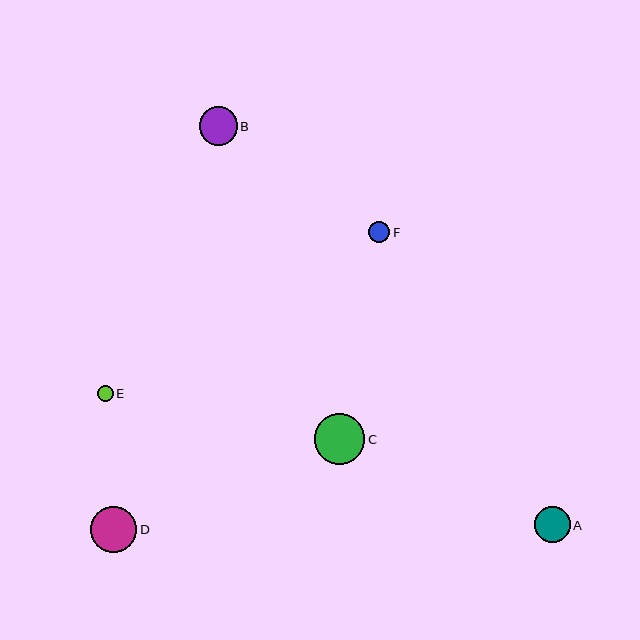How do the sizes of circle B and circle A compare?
Circle B and circle A are approximately the same size.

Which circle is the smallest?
Circle E is the smallest with a size of approximately 16 pixels.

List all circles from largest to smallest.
From largest to smallest: C, D, B, A, F, E.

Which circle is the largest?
Circle C is the largest with a size of approximately 50 pixels.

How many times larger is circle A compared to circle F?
Circle A is approximately 1.7 times the size of circle F.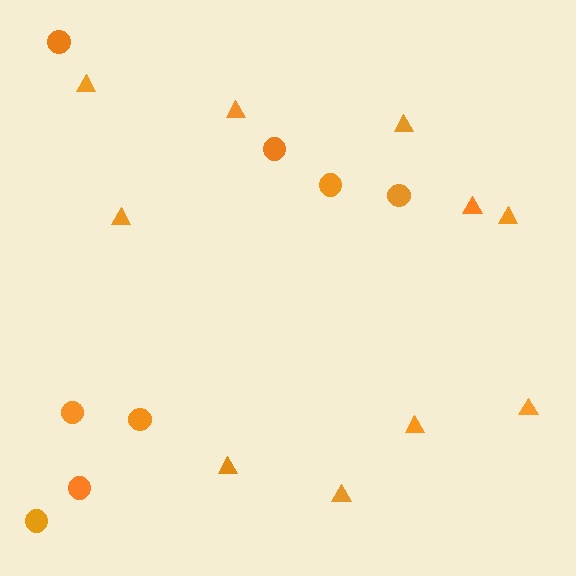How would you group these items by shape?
There are 2 groups: one group of triangles (10) and one group of circles (8).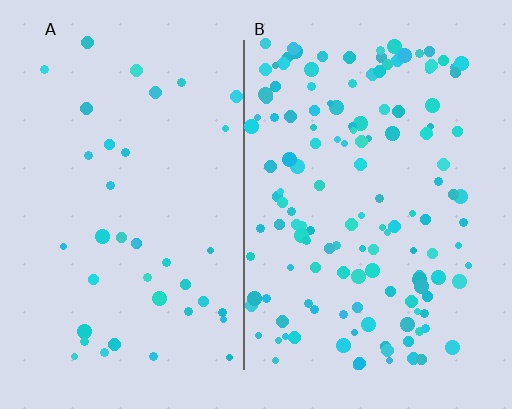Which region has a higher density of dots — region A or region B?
B (the right).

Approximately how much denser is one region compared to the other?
Approximately 3.5× — region B over region A.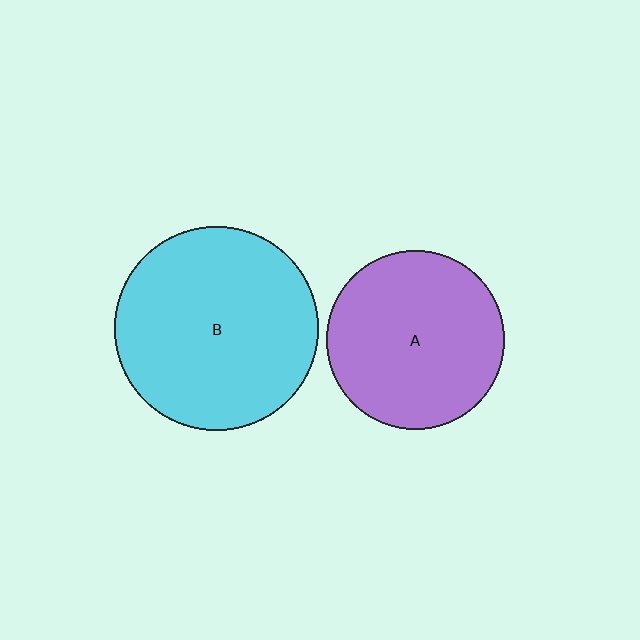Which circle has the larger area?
Circle B (cyan).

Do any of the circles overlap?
No, none of the circles overlap.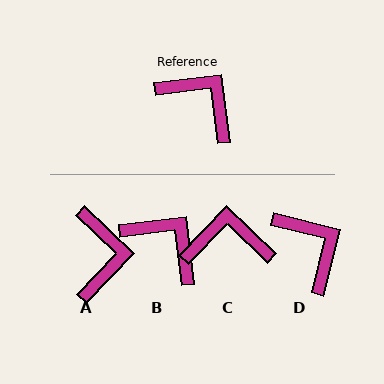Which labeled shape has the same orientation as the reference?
B.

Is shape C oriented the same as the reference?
No, it is off by about 39 degrees.